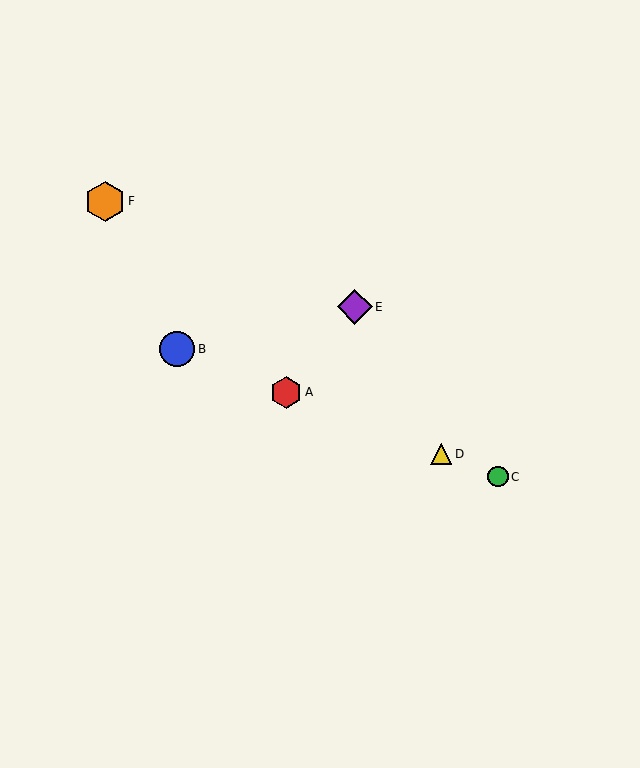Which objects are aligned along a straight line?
Objects A, B, C, D are aligned along a straight line.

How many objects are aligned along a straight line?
4 objects (A, B, C, D) are aligned along a straight line.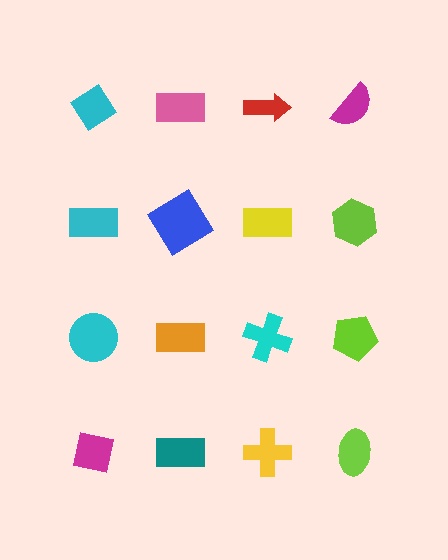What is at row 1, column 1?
A cyan diamond.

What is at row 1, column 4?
A magenta semicircle.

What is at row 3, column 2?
An orange rectangle.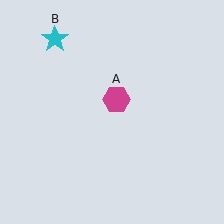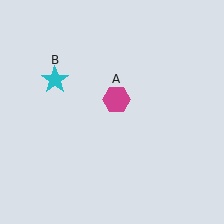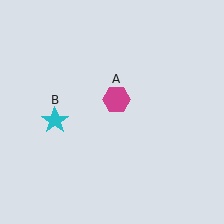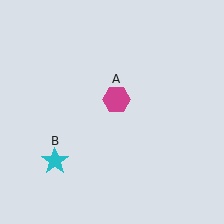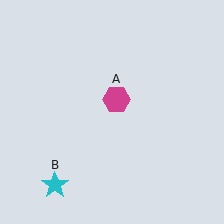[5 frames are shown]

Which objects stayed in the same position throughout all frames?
Magenta hexagon (object A) remained stationary.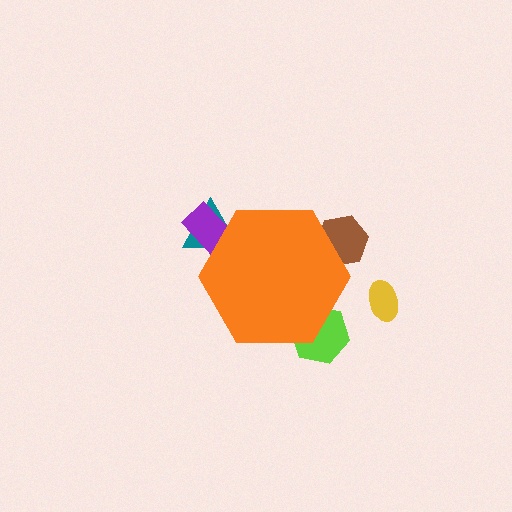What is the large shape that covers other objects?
An orange hexagon.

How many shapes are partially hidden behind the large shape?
4 shapes are partially hidden.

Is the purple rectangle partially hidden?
Yes, the purple rectangle is partially hidden behind the orange hexagon.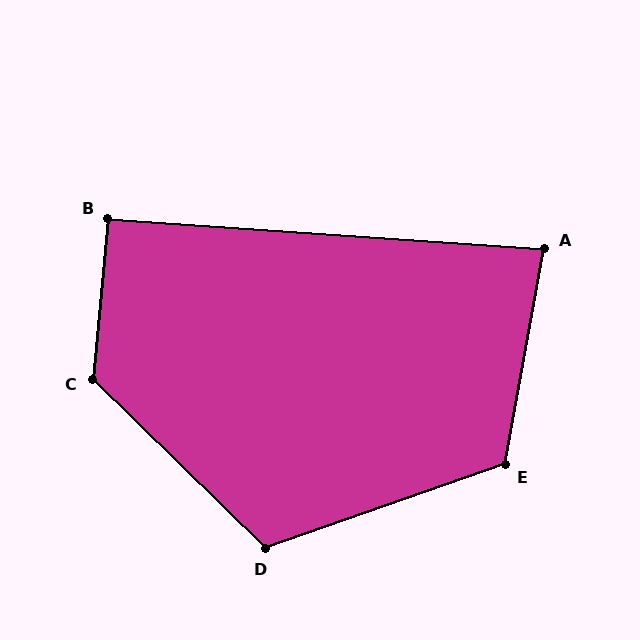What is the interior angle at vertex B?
Approximately 92 degrees (approximately right).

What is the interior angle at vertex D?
Approximately 116 degrees (obtuse).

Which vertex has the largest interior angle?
C, at approximately 129 degrees.